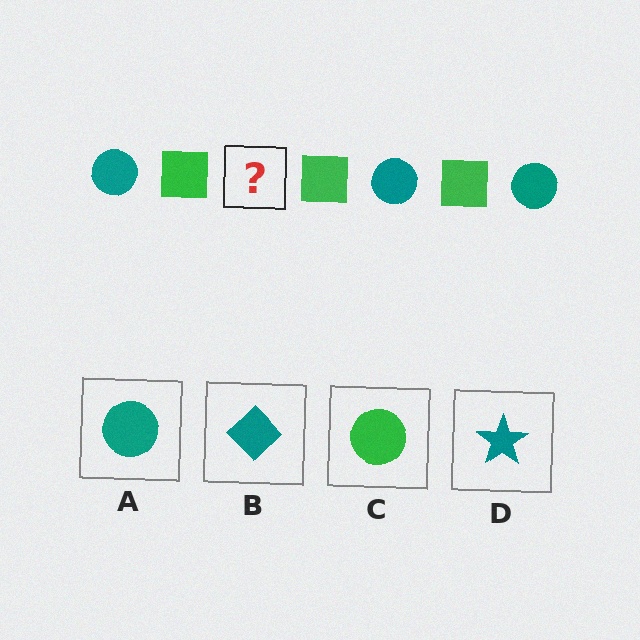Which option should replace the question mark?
Option A.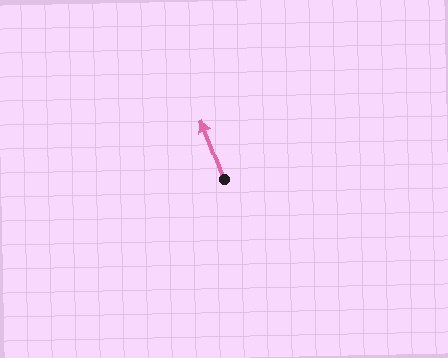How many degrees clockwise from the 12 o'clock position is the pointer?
Approximately 339 degrees.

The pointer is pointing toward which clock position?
Roughly 11 o'clock.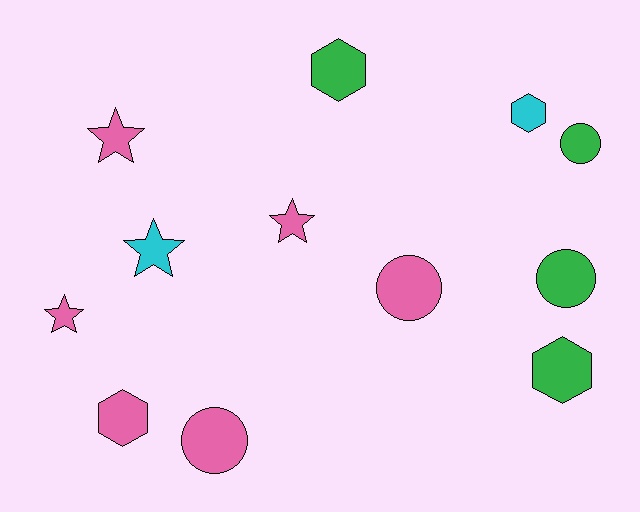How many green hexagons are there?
There are 2 green hexagons.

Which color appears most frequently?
Pink, with 6 objects.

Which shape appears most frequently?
Circle, with 4 objects.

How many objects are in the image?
There are 12 objects.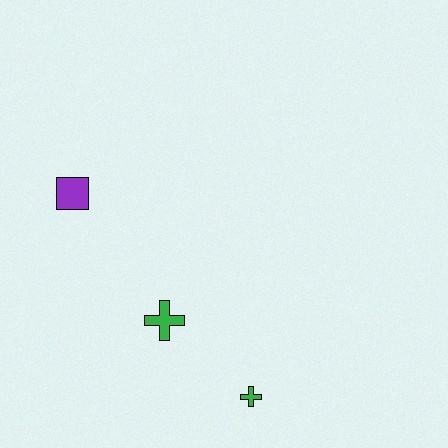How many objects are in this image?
There are 3 objects.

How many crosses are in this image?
There are 2 crosses.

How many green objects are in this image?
There are 2 green objects.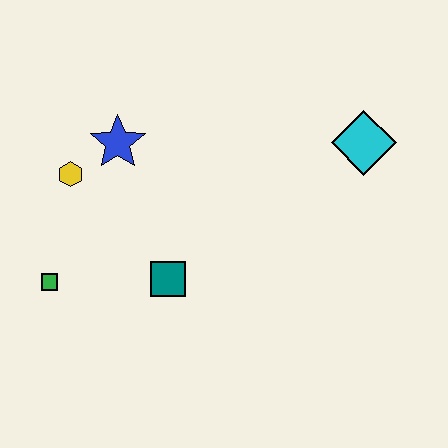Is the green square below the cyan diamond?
Yes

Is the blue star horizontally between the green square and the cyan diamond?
Yes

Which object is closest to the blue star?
The yellow hexagon is closest to the blue star.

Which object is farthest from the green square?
The cyan diamond is farthest from the green square.